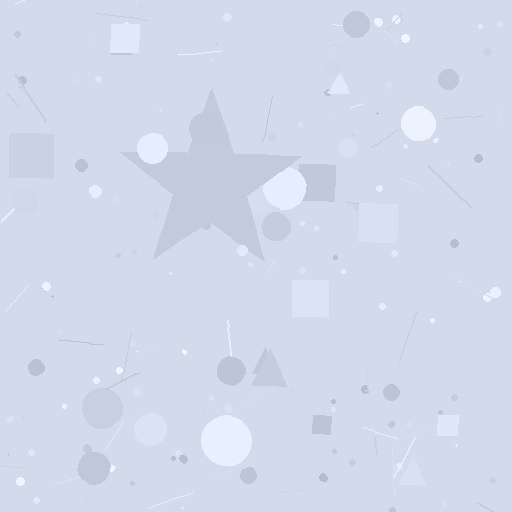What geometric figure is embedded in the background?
A star is embedded in the background.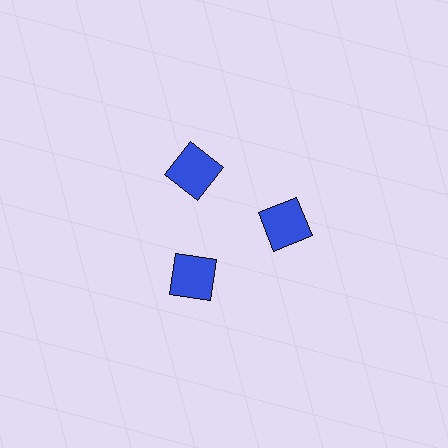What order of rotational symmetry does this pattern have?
This pattern has 3-fold rotational symmetry.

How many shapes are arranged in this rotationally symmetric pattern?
There are 3 shapes, arranged in 3 groups of 1.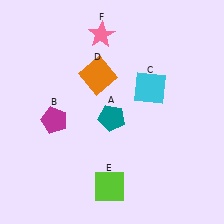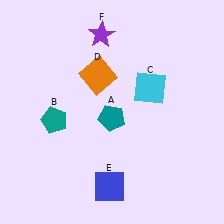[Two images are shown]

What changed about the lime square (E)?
In Image 1, E is lime. In Image 2, it changed to blue.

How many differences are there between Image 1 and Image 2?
There are 3 differences between the two images.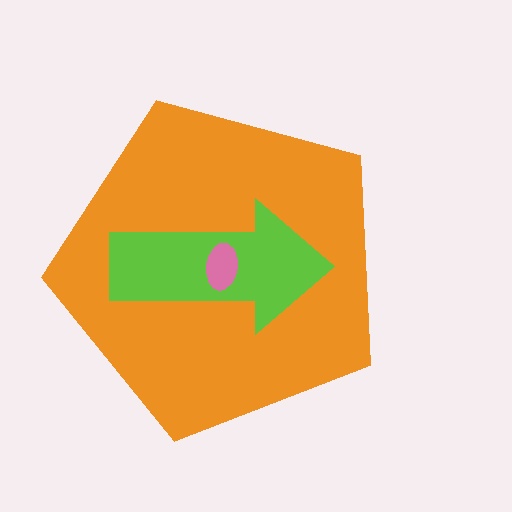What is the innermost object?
The pink ellipse.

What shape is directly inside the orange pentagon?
The lime arrow.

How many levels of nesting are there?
3.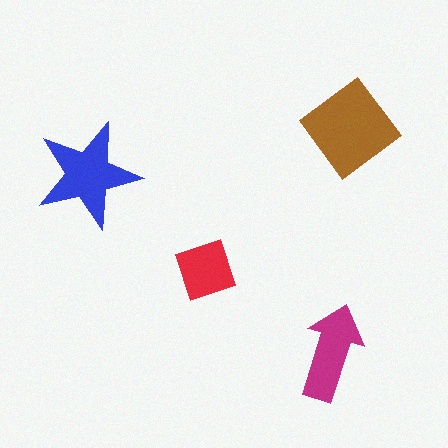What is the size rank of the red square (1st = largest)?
4th.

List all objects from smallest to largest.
The red square, the magenta arrow, the blue star, the brown diamond.